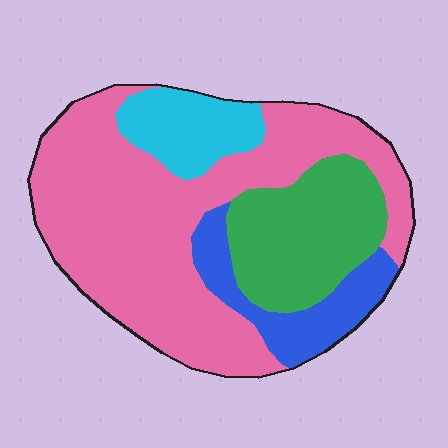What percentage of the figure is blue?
Blue covers around 10% of the figure.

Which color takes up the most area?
Pink, at roughly 55%.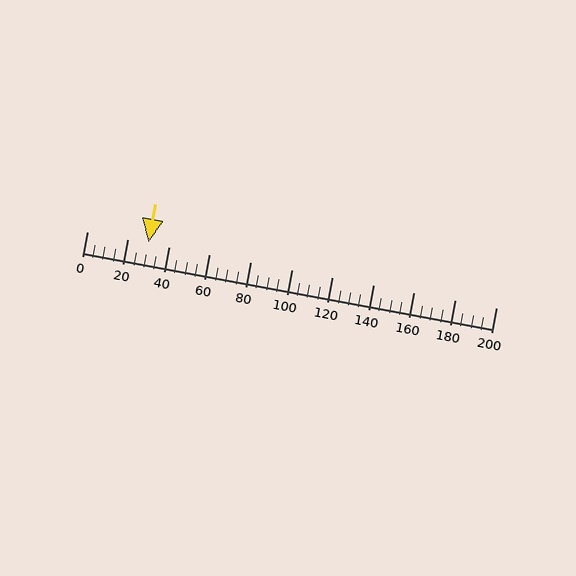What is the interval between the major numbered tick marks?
The major tick marks are spaced 20 units apart.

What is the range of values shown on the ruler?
The ruler shows values from 0 to 200.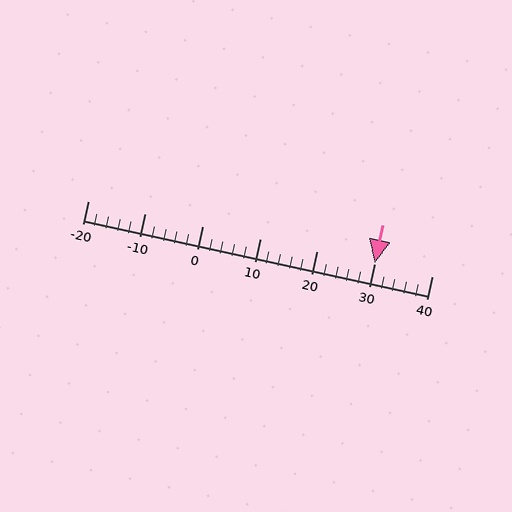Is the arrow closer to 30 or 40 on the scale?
The arrow is closer to 30.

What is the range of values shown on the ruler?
The ruler shows values from -20 to 40.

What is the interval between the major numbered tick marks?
The major tick marks are spaced 10 units apart.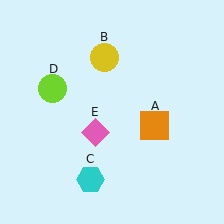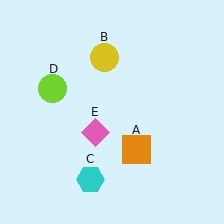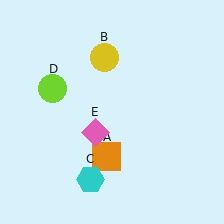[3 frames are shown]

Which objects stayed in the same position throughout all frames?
Yellow circle (object B) and cyan hexagon (object C) and lime circle (object D) and pink diamond (object E) remained stationary.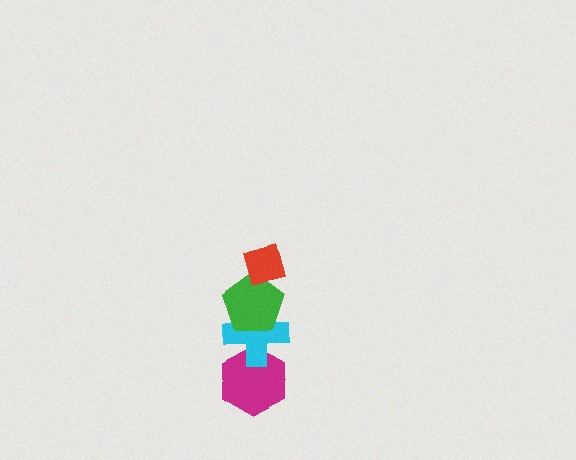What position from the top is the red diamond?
The red diamond is 1st from the top.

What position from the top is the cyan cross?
The cyan cross is 3rd from the top.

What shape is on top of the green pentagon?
The red diamond is on top of the green pentagon.